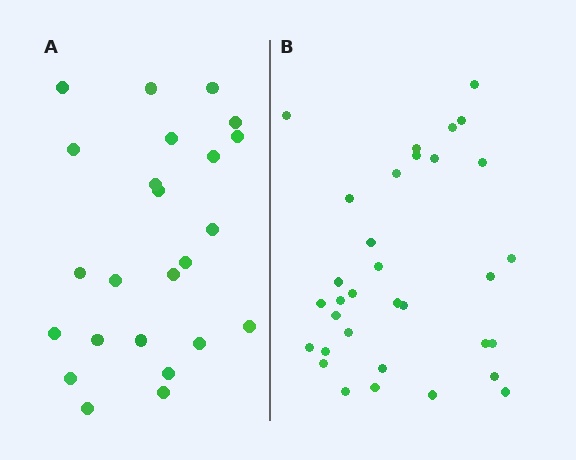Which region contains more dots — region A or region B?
Region B (the right region) has more dots.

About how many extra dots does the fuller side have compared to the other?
Region B has roughly 8 or so more dots than region A.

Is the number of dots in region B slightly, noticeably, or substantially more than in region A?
Region B has noticeably more, but not dramatically so. The ratio is roughly 1.4 to 1.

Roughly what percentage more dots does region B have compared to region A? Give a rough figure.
About 40% more.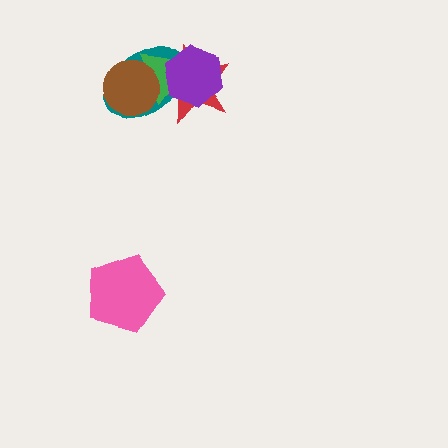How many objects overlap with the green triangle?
4 objects overlap with the green triangle.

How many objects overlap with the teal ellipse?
4 objects overlap with the teal ellipse.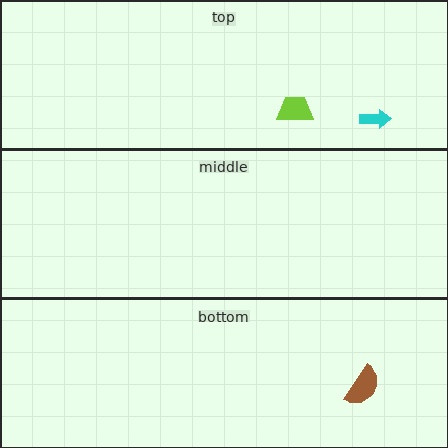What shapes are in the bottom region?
The brown semicircle.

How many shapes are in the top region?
2.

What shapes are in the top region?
The cyan arrow, the lime trapezoid.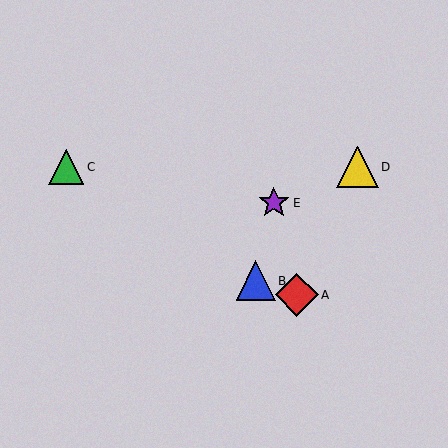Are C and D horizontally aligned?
Yes, both are at y≈167.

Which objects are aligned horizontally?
Objects C, D are aligned horizontally.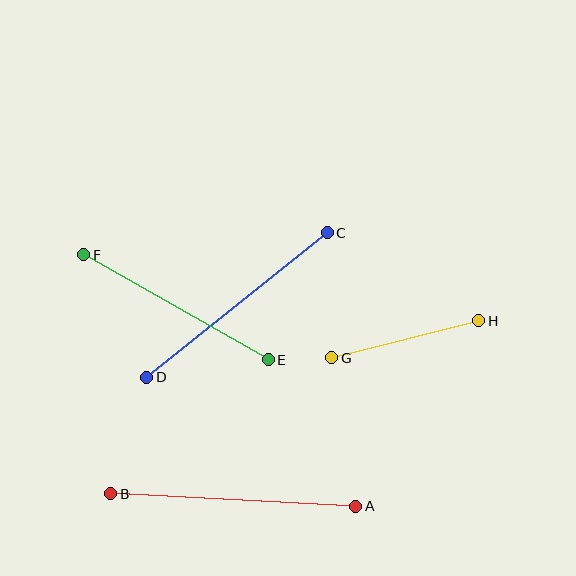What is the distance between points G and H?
The distance is approximately 152 pixels.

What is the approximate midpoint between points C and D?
The midpoint is at approximately (237, 305) pixels.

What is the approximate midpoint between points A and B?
The midpoint is at approximately (233, 500) pixels.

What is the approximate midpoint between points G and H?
The midpoint is at approximately (405, 339) pixels.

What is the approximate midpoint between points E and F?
The midpoint is at approximately (176, 307) pixels.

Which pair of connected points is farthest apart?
Points A and B are farthest apart.